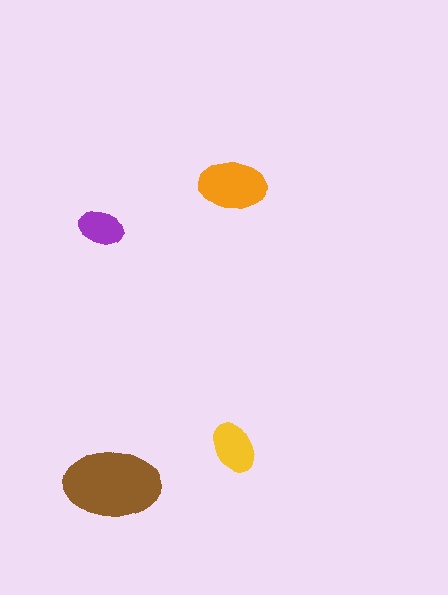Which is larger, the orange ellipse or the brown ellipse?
The brown one.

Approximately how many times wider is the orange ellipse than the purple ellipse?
About 1.5 times wider.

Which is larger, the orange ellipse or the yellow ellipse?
The orange one.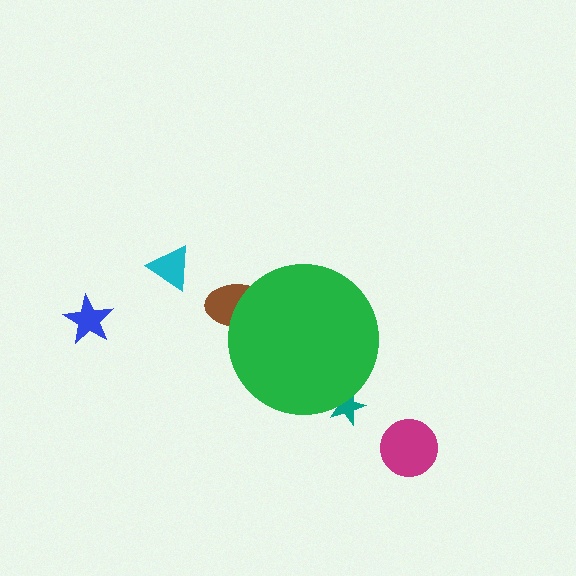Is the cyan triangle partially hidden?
No, the cyan triangle is fully visible.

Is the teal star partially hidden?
Yes, the teal star is partially hidden behind the green circle.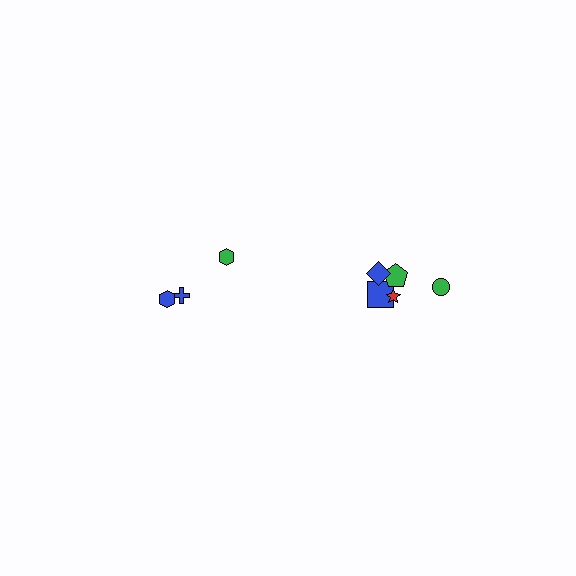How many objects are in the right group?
There are 5 objects.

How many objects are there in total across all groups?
There are 8 objects.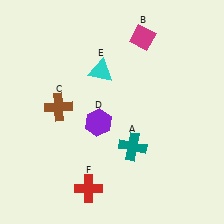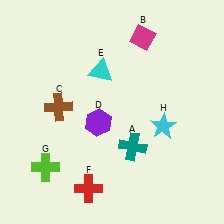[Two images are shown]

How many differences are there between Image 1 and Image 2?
There are 2 differences between the two images.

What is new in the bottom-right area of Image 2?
A cyan star (H) was added in the bottom-right area of Image 2.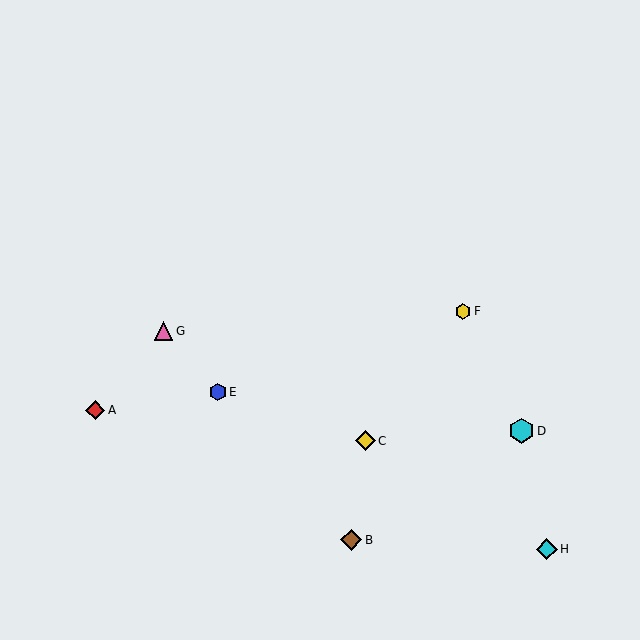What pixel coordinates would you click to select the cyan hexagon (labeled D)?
Click at (521, 431) to select the cyan hexagon D.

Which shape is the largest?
The cyan hexagon (labeled D) is the largest.